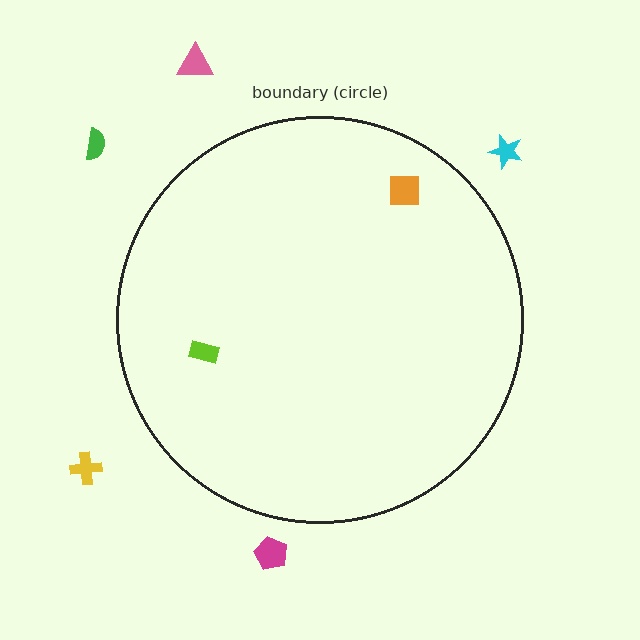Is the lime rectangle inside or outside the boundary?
Inside.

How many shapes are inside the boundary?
2 inside, 5 outside.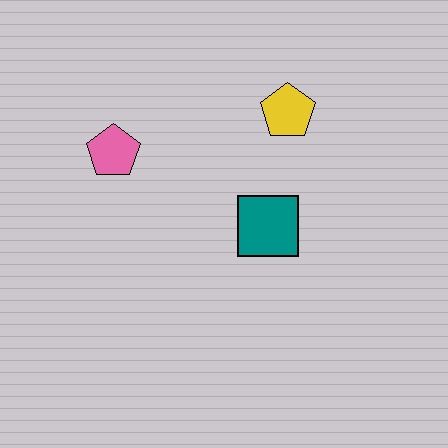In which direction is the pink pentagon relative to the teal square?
The pink pentagon is to the left of the teal square.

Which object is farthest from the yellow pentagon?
The pink pentagon is farthest from the yellow pentagon.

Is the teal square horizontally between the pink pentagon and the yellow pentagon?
Yes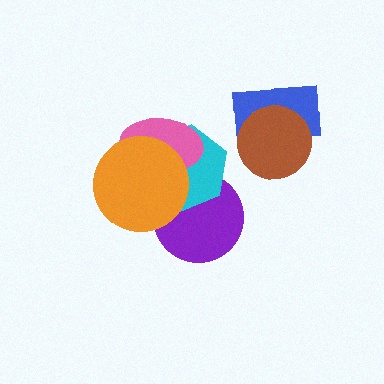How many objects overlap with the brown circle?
1 object overlaps with the brown circle.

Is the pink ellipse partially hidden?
Yes, it is partially covered by another shape.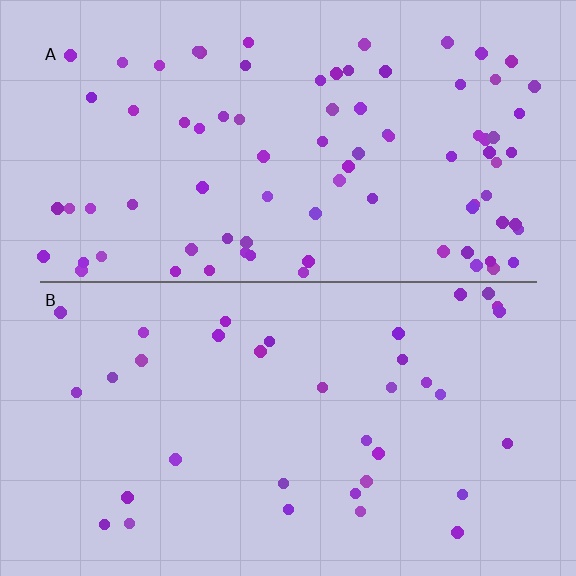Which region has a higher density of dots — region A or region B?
A (the top).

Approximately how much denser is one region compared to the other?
Approximately 2.4× — region A over region B.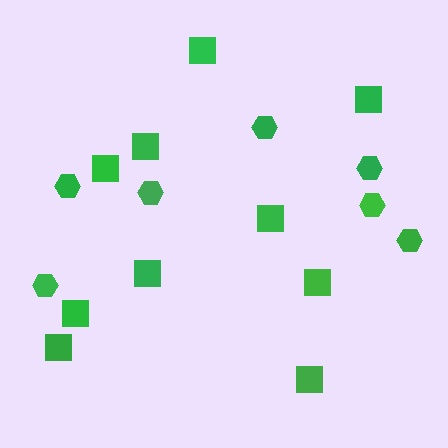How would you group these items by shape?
There are 2 groups: one group of hexagons (7) and one group of squares (10).